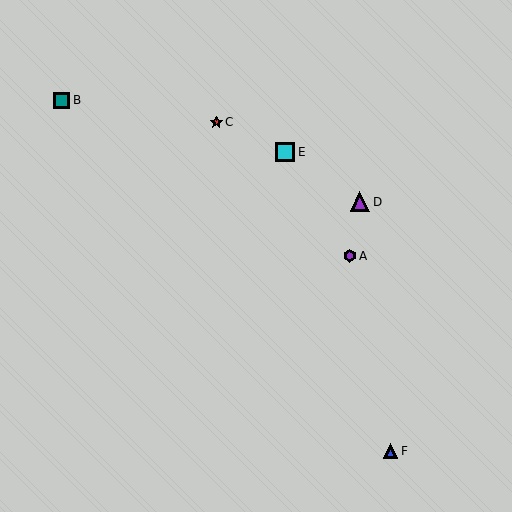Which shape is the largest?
The purple triangle (labeled D) is the largest.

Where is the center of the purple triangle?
The center of the purple triangle is at (360, 202).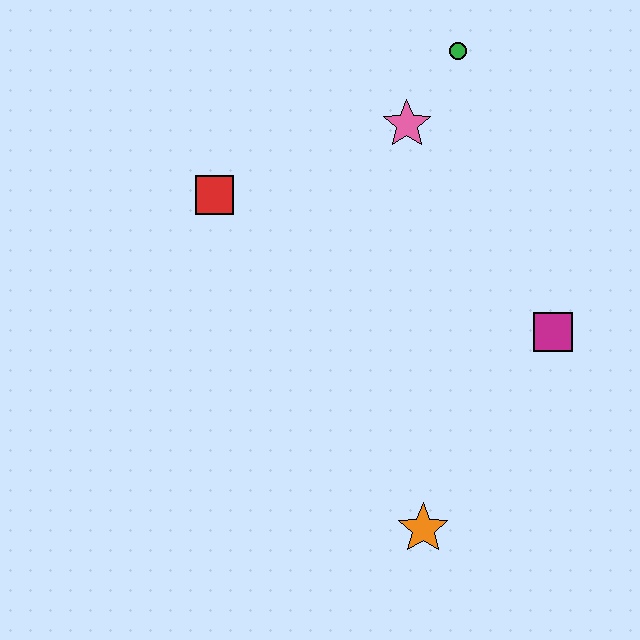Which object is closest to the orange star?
The magenta square is closest to the orange star.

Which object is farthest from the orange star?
The green circle is farthest from the orange star.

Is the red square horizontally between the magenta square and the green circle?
No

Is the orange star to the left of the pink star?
No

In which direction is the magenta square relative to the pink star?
The magenta square is below the pink star.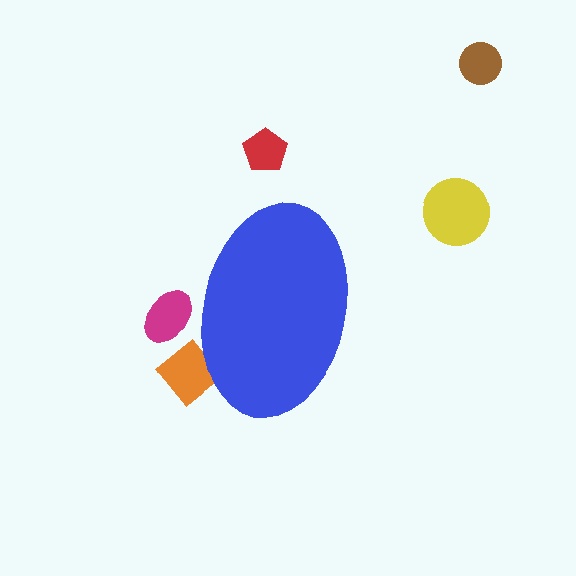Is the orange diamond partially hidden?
Yes, the orange diamond is partially hidden behind the blue ellipse.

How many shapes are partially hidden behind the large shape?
2 shapes are partially hidden.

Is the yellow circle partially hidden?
No, the yellow circle is fully visible.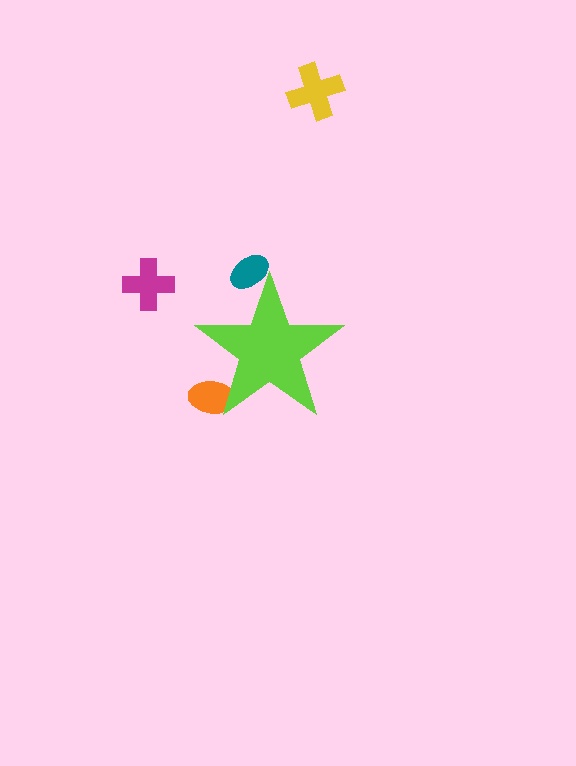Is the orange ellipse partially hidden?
Yes, the orange ellipse is partially hidden behind the lime star.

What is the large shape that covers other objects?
A lime star.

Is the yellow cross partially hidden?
No, the yellow cross is fully visible.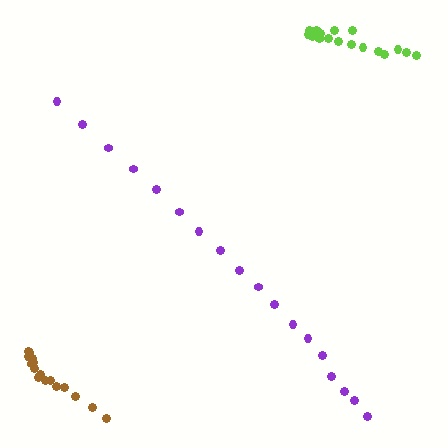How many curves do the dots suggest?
There are 3 distinct paths.